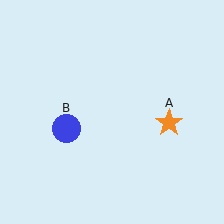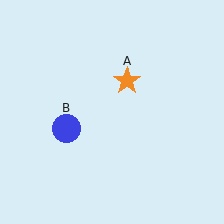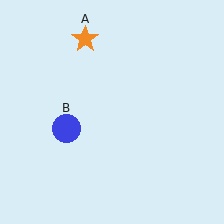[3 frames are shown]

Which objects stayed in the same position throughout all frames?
Blue circle (object B) remained stationary.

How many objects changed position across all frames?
1 object changed position: orange star (object A).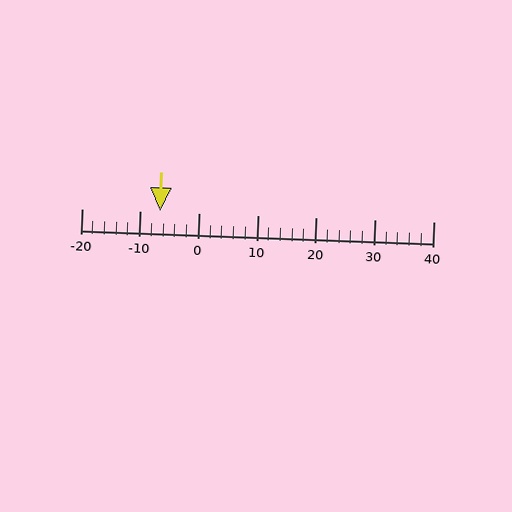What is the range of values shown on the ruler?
The ruler shows values from -20 to 40.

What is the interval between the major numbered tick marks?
The major tick marks are spaced 10 units apart.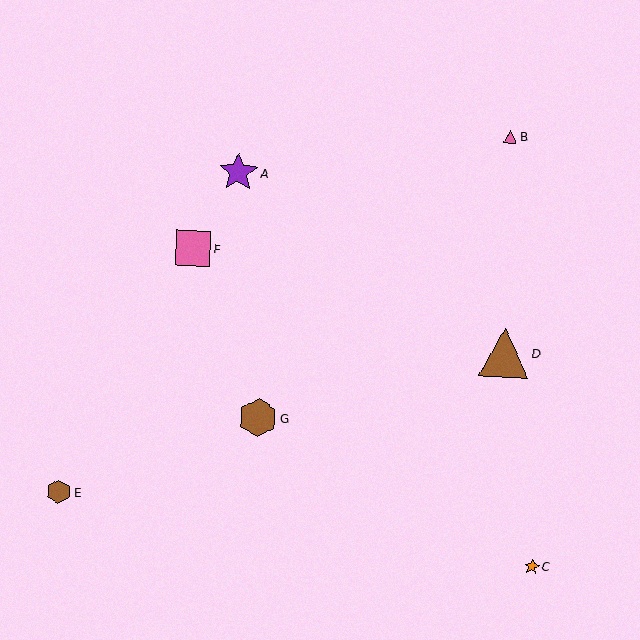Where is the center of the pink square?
The center of the pink square is at (193, 248).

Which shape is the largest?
The brown triangle (labeled D) is the largest.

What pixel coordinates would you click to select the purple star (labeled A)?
Click at (238, 172) to select the purple star A.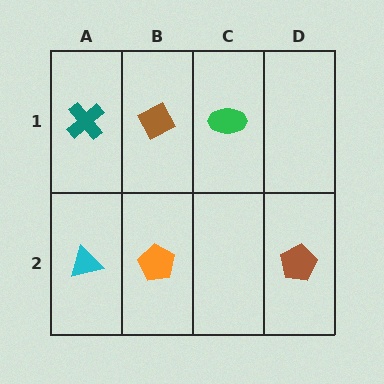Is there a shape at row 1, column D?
No, that cell is empty.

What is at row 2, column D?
A brown pentagon.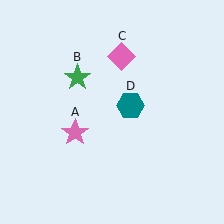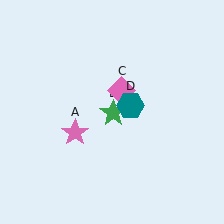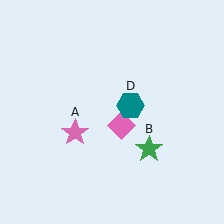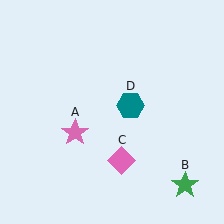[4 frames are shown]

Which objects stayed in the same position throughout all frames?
Pink star (object A) and teal hexagon (object D) remained stationary.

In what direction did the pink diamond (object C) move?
The pink diamond (object C) moved down.